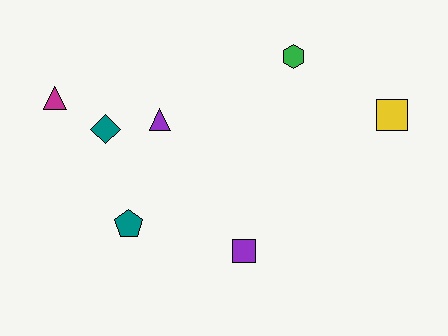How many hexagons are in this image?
There is 1 hexagon.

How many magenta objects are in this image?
There is 1 magenta object.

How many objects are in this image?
There are 7 objects.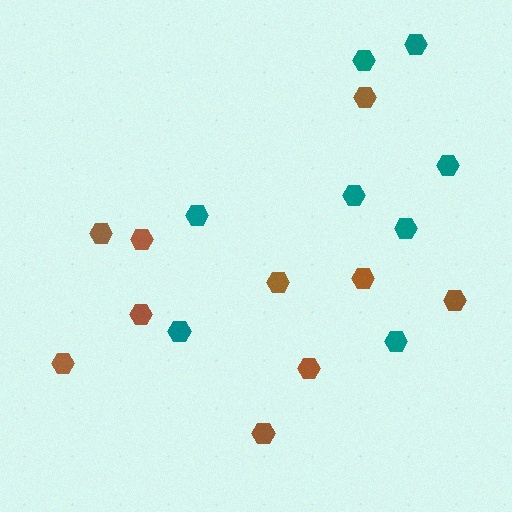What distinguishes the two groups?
There are 2 groups: one group of teal hexagons (8) and one group of brown hexagons (10).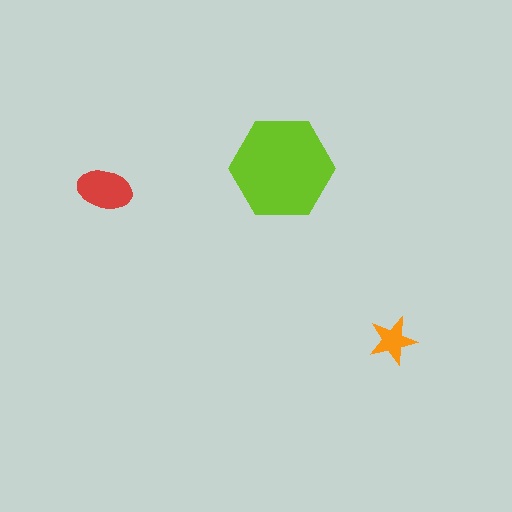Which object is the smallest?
The orange star.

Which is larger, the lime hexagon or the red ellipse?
The lime hexagon.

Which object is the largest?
The lime hexagon.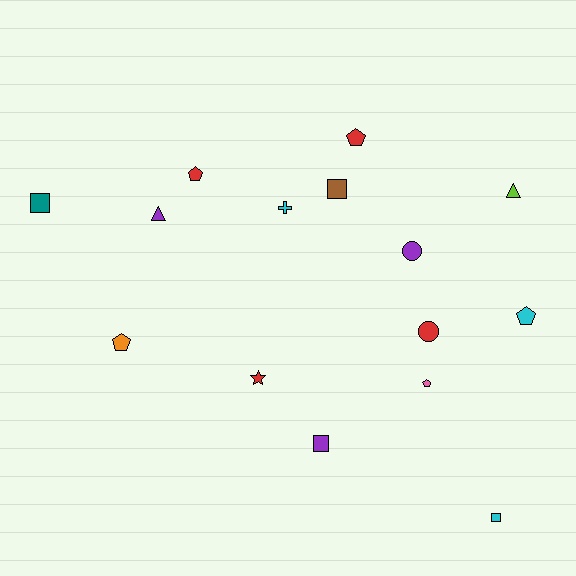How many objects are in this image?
There are 15 objects.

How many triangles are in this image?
There are 2 triangles.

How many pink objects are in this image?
There is 1 pink object.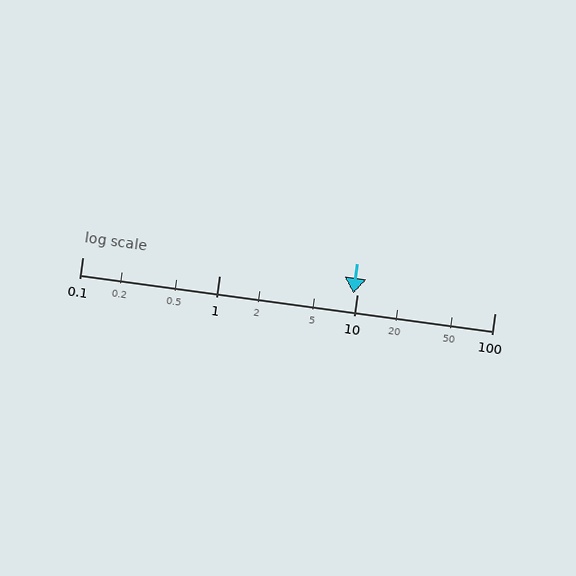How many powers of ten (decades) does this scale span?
The scale spans 3 decades, from 0.1 to 100.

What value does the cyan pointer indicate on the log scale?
The pointer indicates approximately 9.4.